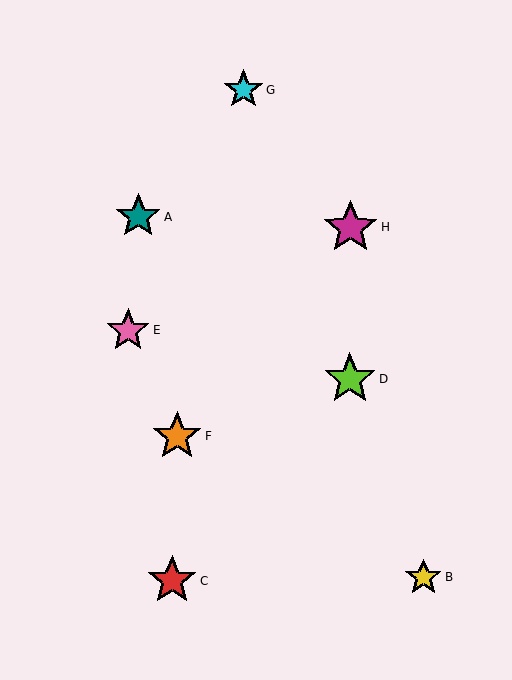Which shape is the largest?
The magenta star (labeled H) is the largest.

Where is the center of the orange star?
The center of the orange star is at (177, 436).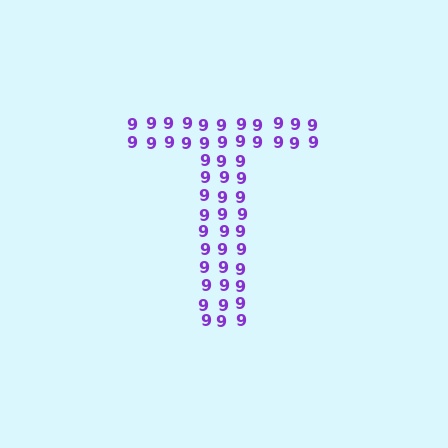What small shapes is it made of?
It is made of small digit 9's.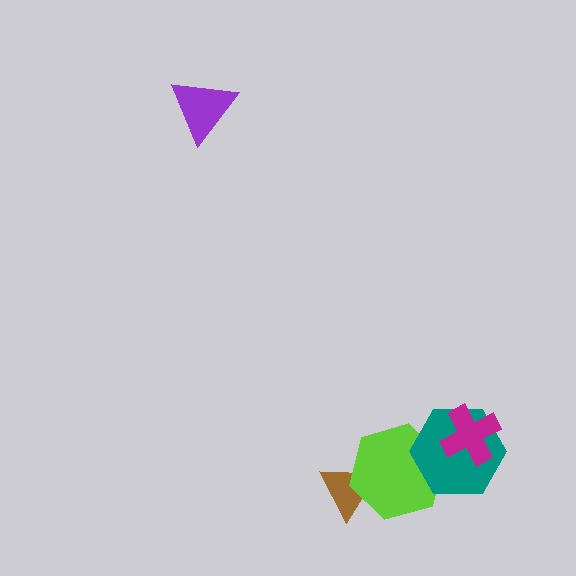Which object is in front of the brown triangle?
The lime hexagon is in front of the brown triangle.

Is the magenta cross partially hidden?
No, no other shape covers it.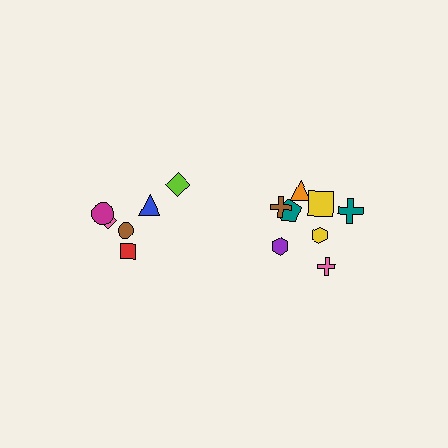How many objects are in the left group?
There are 6 objects.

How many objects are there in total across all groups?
There are 14 objects.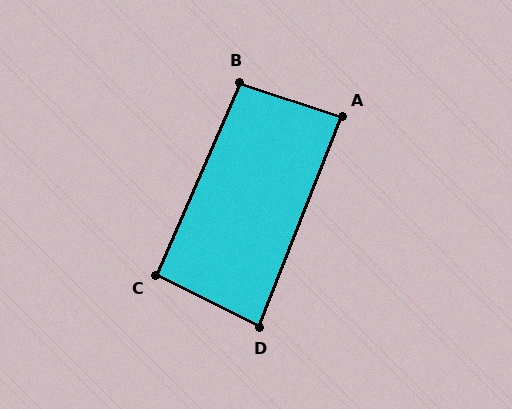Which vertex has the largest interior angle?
B, at approximately 95 degrees.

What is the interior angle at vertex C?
Approximately 93 degrees (approximately right).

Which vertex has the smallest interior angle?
D, at approximately 85 degrees.